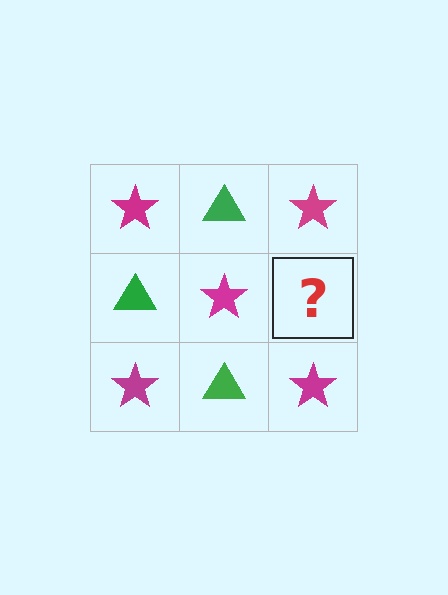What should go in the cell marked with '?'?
The missing cell should contain a green triangle.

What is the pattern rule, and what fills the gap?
The rule is that it alternates magenta star and green triangle in a checkerboard pattern. The gap should be filled with a green triangle.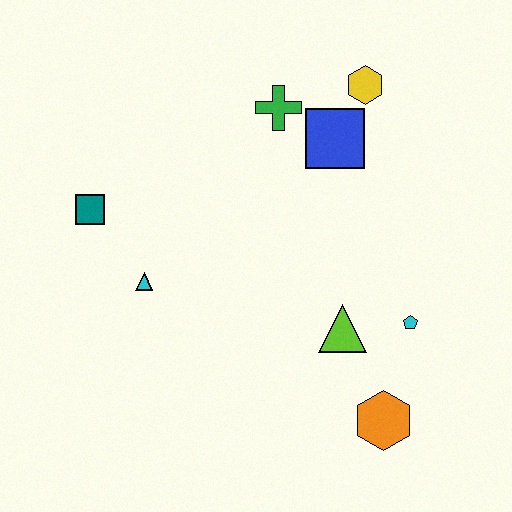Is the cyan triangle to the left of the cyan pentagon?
Yes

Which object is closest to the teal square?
The cyan triangle is closest to the teal square.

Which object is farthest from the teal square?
The orange hexagon is farthest from the teal square.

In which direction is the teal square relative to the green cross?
The teal square is to the left of the green cross.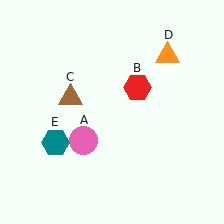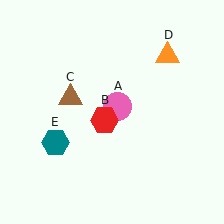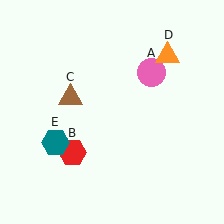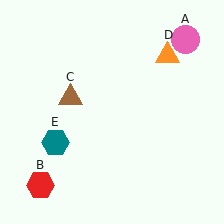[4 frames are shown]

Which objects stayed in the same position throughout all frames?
Brown triangle (object C) and orange triangle (object D) and teal hexagon (object E) remained stationary.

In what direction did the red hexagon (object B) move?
The red hexagon (object B) moved down and to the left.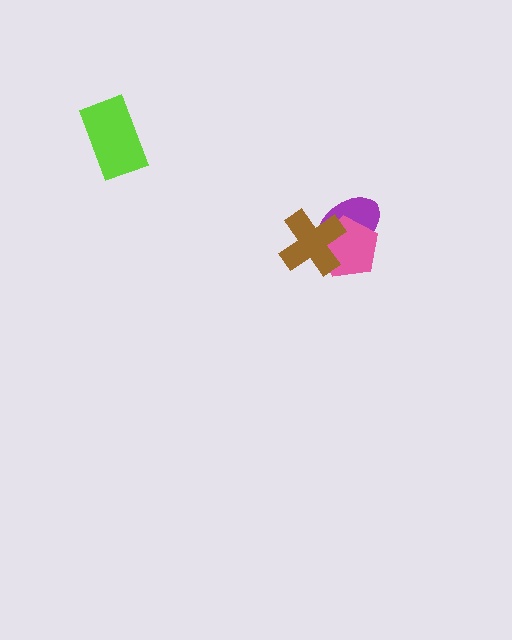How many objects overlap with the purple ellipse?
2 objects overlap with the purple ellipse.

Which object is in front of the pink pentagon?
The brown cross is in front of the pink pentagon.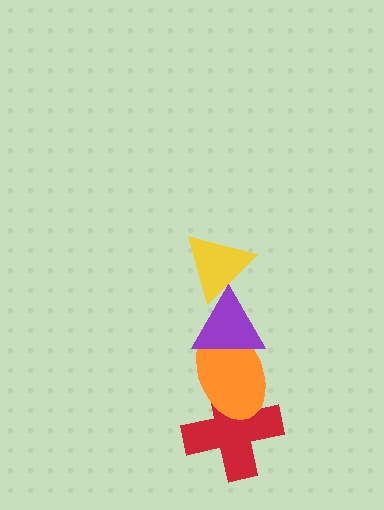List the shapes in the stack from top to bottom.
From top to bottom: the yellow triangle, the purple triangle, the orange ellipse, the red cross.